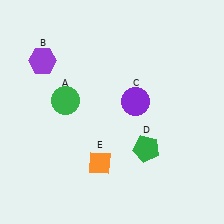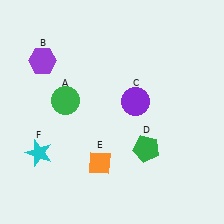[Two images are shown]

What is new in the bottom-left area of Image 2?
A cyan star (F) was added in the bottom-left area of Image 2.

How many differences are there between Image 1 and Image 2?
There is 1 difference between the two images.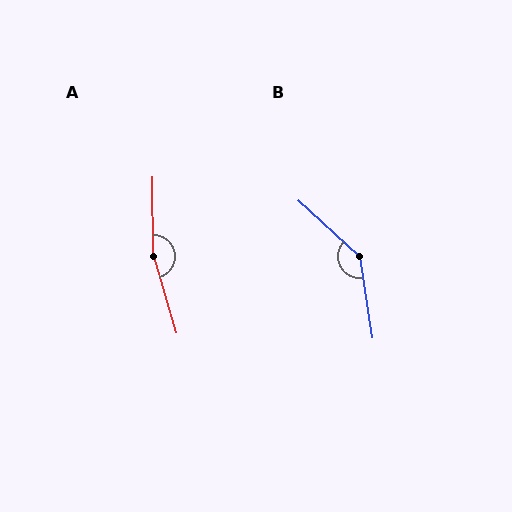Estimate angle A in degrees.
Approximately 164 degrees.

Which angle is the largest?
A, at approximately 164 degrees.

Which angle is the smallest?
B, at approximately 141 degrees.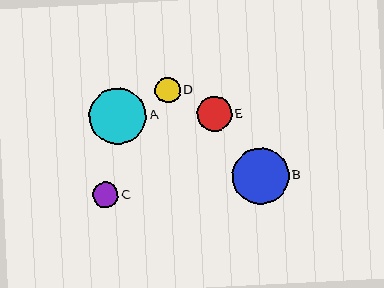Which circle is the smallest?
Circle D is the smallest with a size of approximately 25 pixels.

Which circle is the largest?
Circle A is the largest with a size of approximately 57 pixels.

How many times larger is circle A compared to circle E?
Circle A is approximately 1.6 times the size of circle E.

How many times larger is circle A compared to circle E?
Circle A is approximately 1.6 times the size of circle E.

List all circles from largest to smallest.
From largest to smallest: A, B, E, C, D.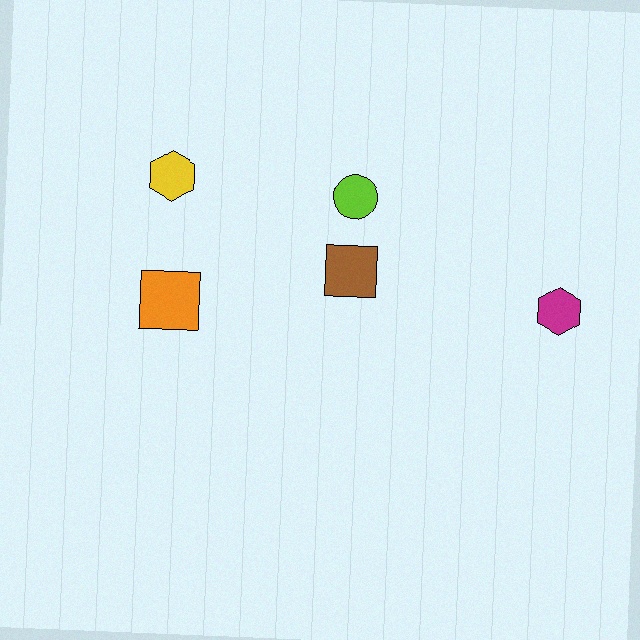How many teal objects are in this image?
There are no teal objects.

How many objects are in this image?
There are 5 objects.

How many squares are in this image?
There are 2 squares.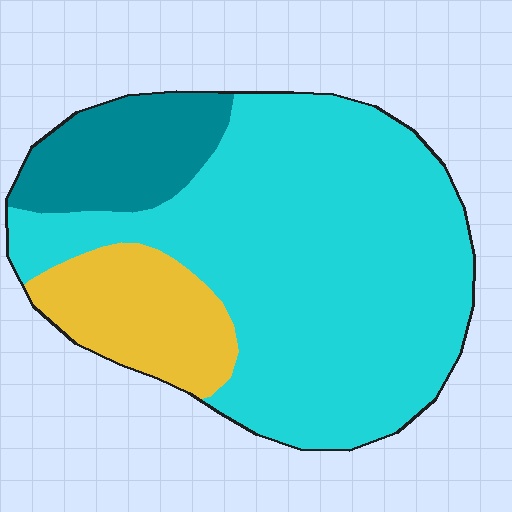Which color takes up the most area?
Cyan, at roughly 70%.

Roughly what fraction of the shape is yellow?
Yellow covers around 15% of the shape.